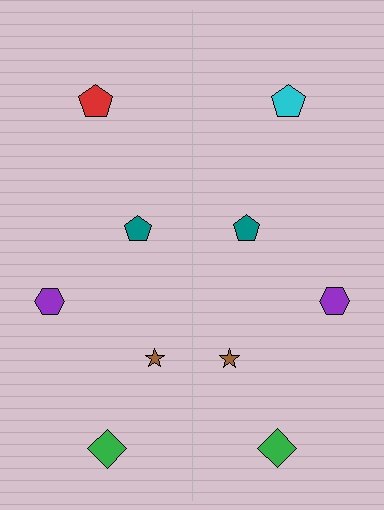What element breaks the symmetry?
The cyan pentagon on the right side breaks the symmetry — its mirror counterpart is red.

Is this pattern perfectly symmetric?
No, the pattern is not perfectly symmetric. The cyan pentagon on the right side breaks the symmetry — its mirror counterpart is red.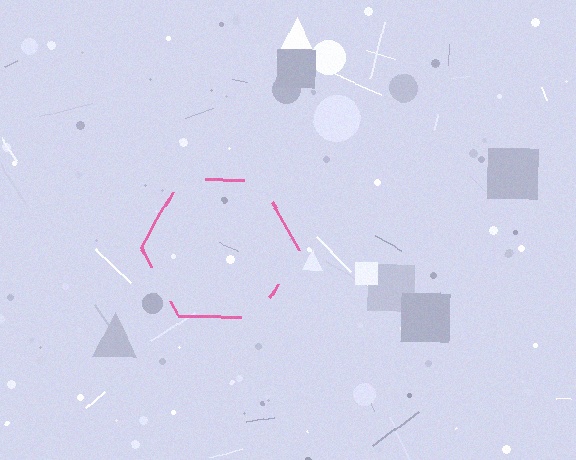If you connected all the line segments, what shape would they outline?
They would outline a hexagon.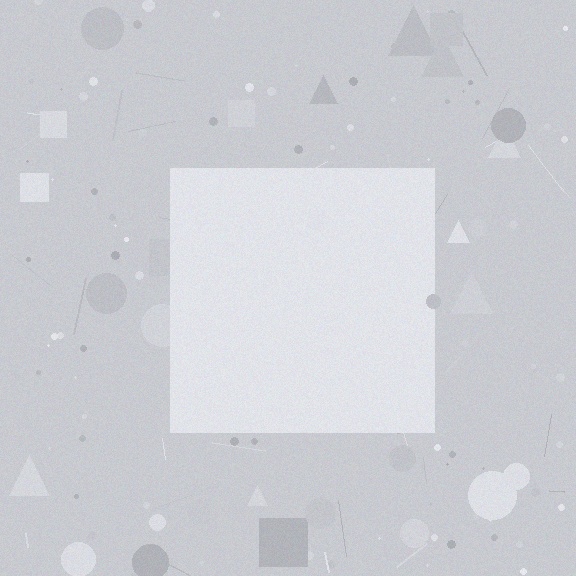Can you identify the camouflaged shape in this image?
The camouflaged shape is a square.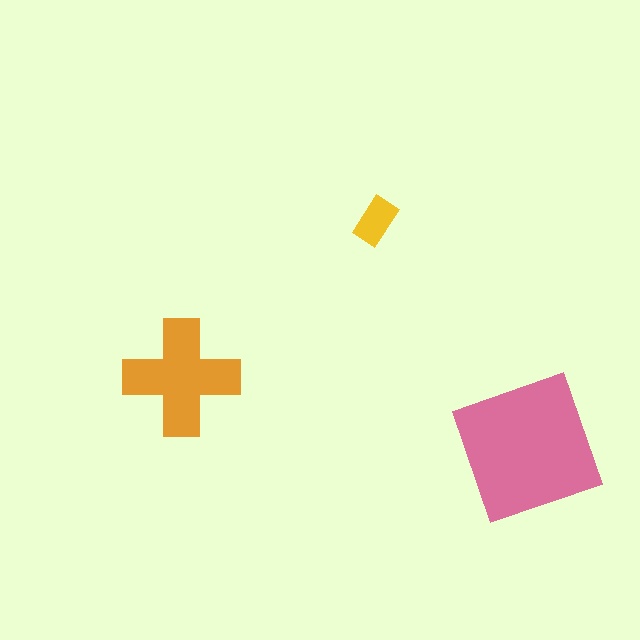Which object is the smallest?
The yellow rectangle.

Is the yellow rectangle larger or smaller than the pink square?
Smaller.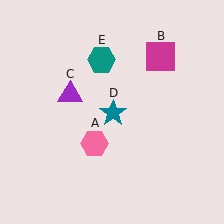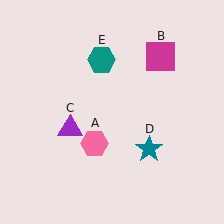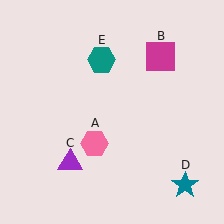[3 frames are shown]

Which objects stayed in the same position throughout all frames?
Pink hexagon (object A) and magenta square (object B) and teal hexagon (object E) remained stationary.